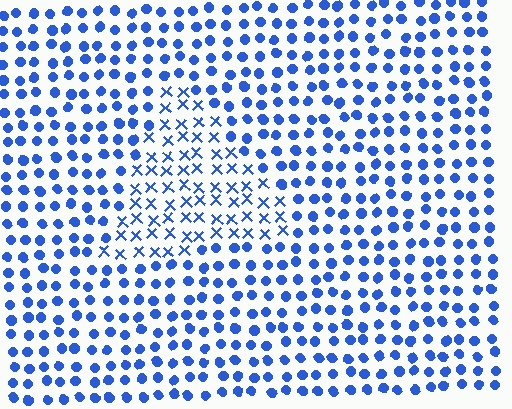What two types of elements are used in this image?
The image uses X marks inside the triangle region and circles outside it.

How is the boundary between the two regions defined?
The boundary is defined by a change in element shape: X marks inside vs. circles outside. All elements share the same color and spacing.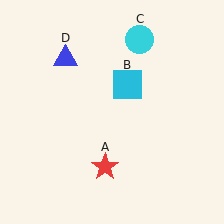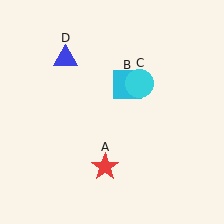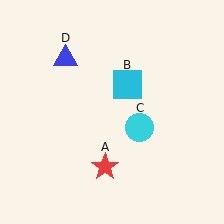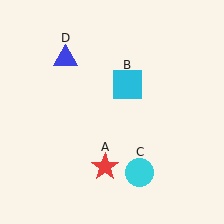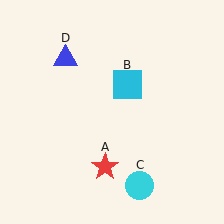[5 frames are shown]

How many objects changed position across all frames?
1 object changed position: cyan circle (object C).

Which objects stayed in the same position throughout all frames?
Red star (object A) and cyan square (object B) and blue triangle (object D) remained stationary.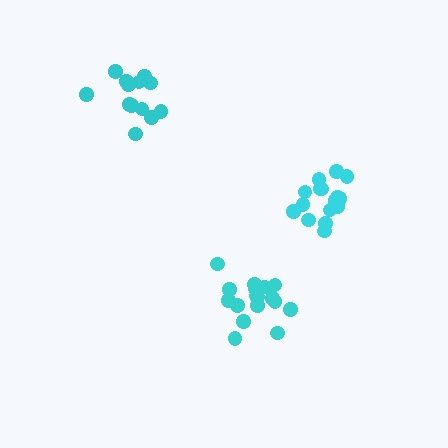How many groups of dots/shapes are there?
There are 3 groups.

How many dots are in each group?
Group 1: 16 dots, Group 2: 17 dots, Group 3: 13 dots (46 total).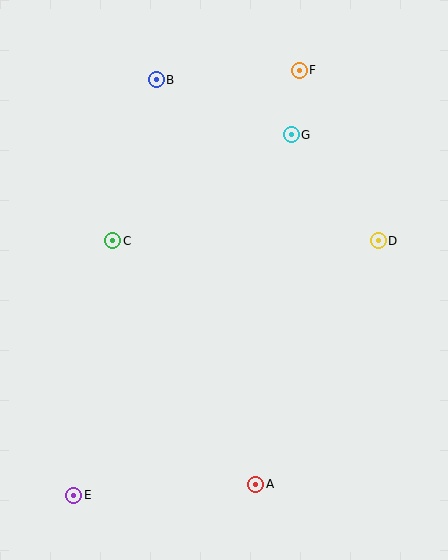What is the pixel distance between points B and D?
The distance between B and D is 274 pixels.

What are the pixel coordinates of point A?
Point A is at (256, 485).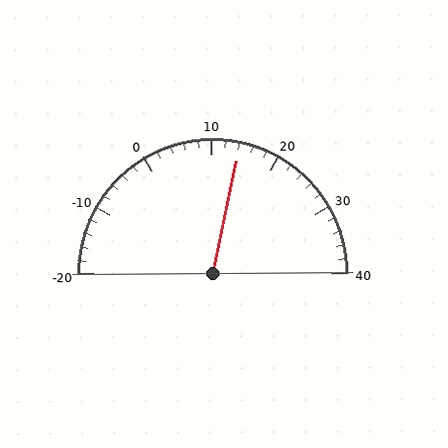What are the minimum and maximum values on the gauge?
The gauge ranges from -20 to 40.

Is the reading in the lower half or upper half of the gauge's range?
The reading is in the upper half of the range (-20 to 40).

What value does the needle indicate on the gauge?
The needle indicates approximately 14.